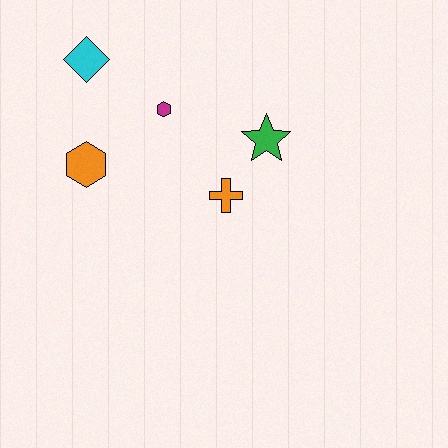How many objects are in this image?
There are 5 objects.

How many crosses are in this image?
There is 1 cross.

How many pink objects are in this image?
There are no pink objects.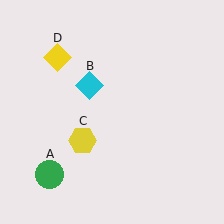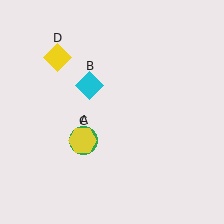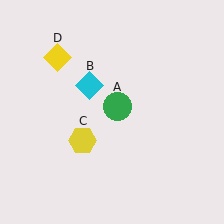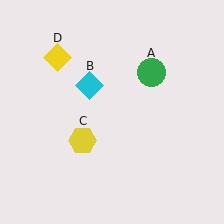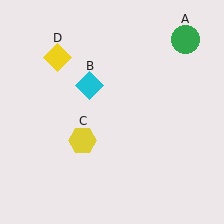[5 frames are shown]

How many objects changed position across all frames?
1 object changed position: green circle (object A).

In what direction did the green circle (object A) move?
The green circle (object A) moved up and to the right.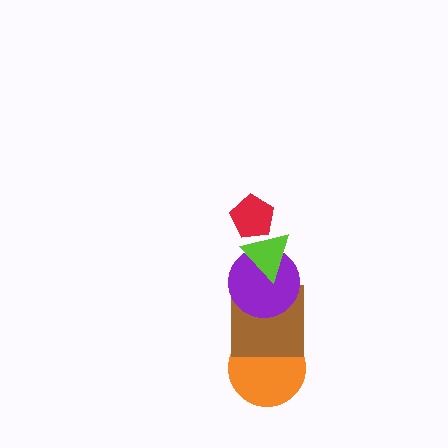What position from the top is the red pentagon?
The red pentagon is 1st from the top.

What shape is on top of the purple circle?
The lime triangle is on top of the purple circle.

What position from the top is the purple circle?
The purple circle is 3rd from the top.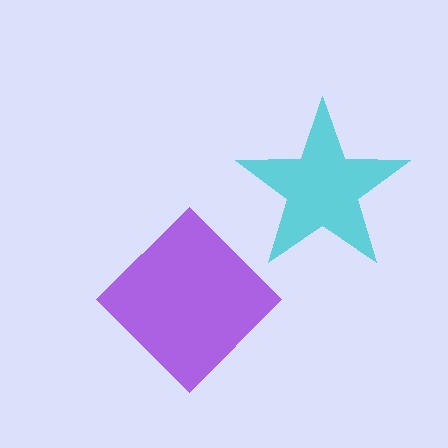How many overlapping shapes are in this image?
There are 2 overlapping shapes in the image.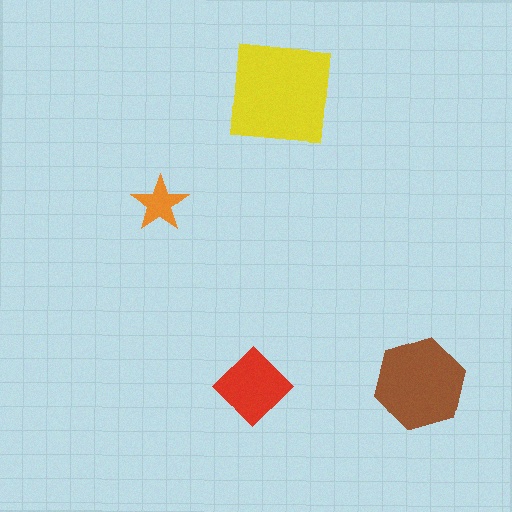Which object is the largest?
The yellow square.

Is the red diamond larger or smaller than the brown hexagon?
Smaller.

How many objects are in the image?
There are 4 objects in the image.